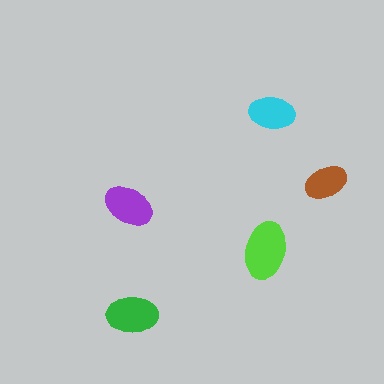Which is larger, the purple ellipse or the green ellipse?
The green one.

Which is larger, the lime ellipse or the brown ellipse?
The lime one.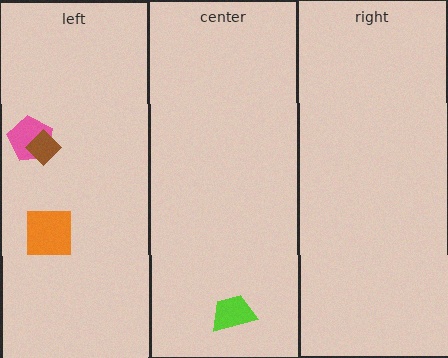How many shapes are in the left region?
3.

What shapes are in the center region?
The lime trapezoid.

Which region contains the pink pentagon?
The left region.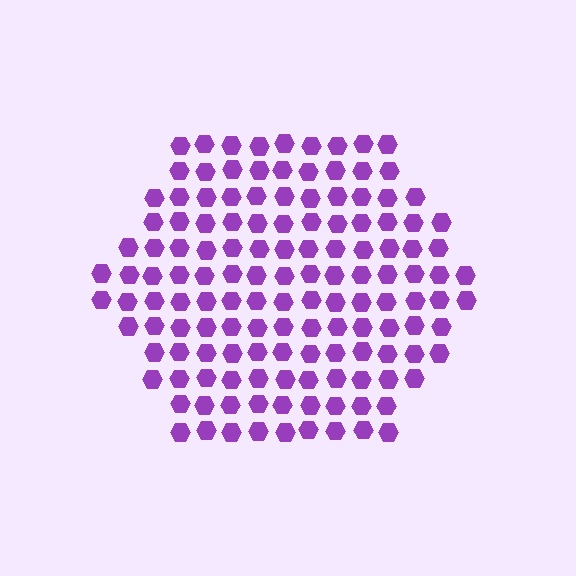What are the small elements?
The small elements are hexagons.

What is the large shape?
The large shape is a hexagon.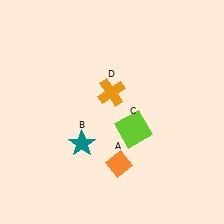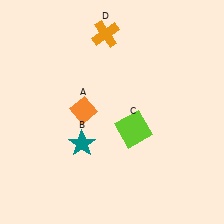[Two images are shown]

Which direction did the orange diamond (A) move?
The orange diamond (A) moved up.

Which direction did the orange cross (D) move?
The orange cross (D) moved up.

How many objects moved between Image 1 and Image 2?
2 objects moved between the two images.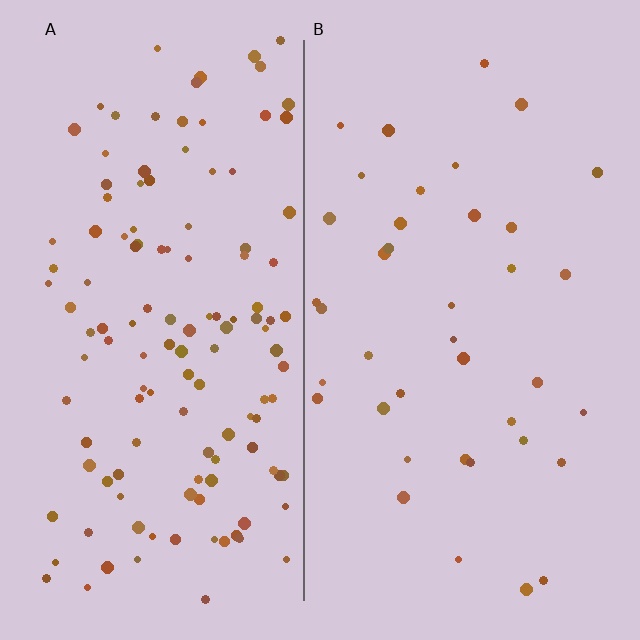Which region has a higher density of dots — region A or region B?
A (the left).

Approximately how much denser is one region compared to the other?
Approximately 3.3× — region A over region B.